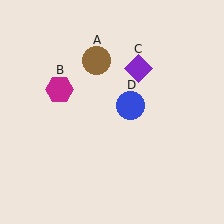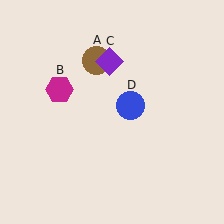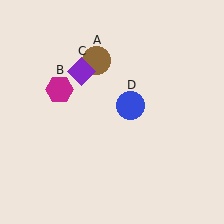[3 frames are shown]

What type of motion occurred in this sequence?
The purple diamond (object C) rotated counterclockwise around the center of the scene.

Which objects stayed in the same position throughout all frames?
Brown circle (object A) and magenta hexagon (object B) and blue circle (object D) remained stationary.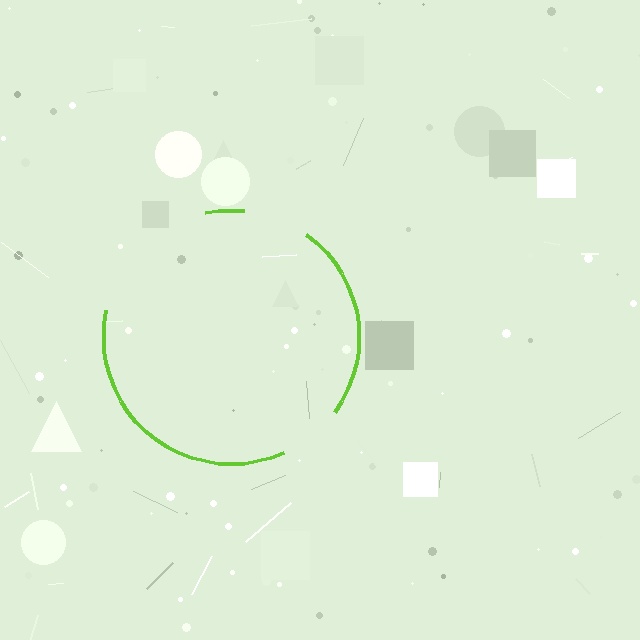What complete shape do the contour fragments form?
The contour fragments form a circle.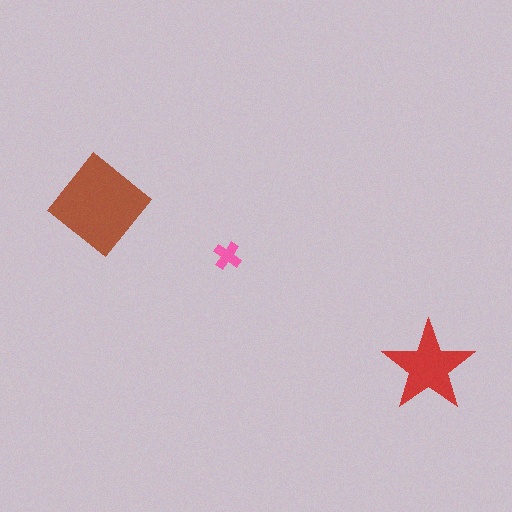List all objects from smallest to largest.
The pink cross, the red star, the brown diamond.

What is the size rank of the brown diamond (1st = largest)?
1st.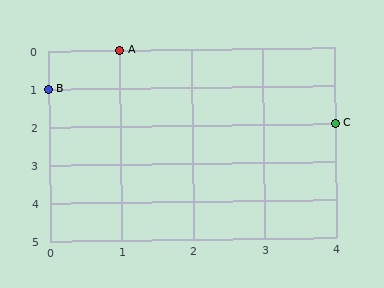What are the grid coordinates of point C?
Point C is at grid coordinates (4, 2).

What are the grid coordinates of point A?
Point A is at grid coordinates (1, 0).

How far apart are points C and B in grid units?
Points C and B are 4 columns and 1 row apart (about 4.1 grid units diagonally).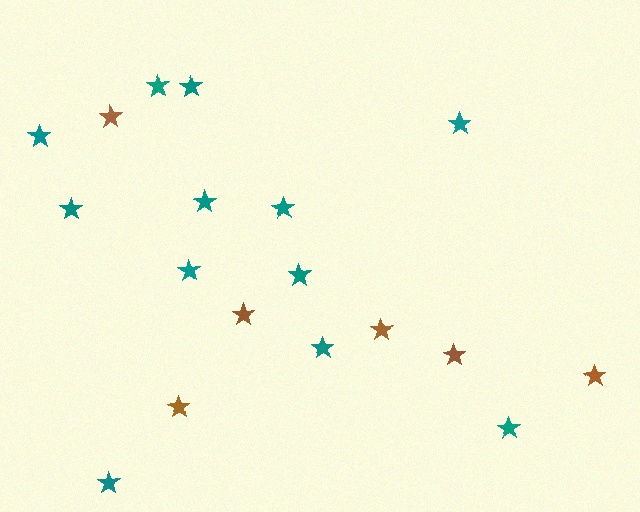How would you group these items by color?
There are 2 groups: one group of teal stars (12) and one group of brown stars (6).